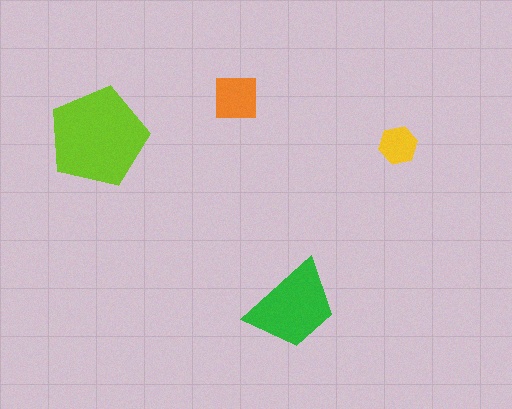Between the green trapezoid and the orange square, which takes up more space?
The green trapezoid.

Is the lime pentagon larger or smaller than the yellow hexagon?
Larger.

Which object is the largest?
The lime pentagon.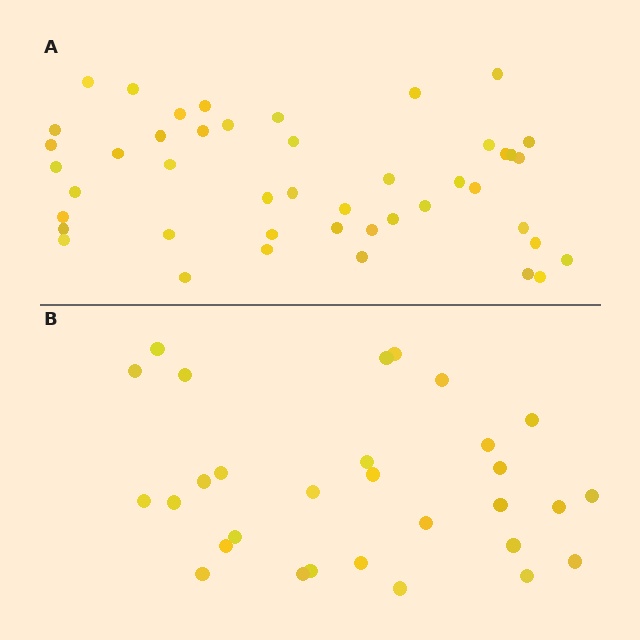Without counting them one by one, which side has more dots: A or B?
Region A (the top region) has more dots.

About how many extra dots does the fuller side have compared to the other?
Region A has approximately 15 more dots than region B.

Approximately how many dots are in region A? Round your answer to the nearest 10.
About 40 dots. (The exact count is 45, which rounds to 40.)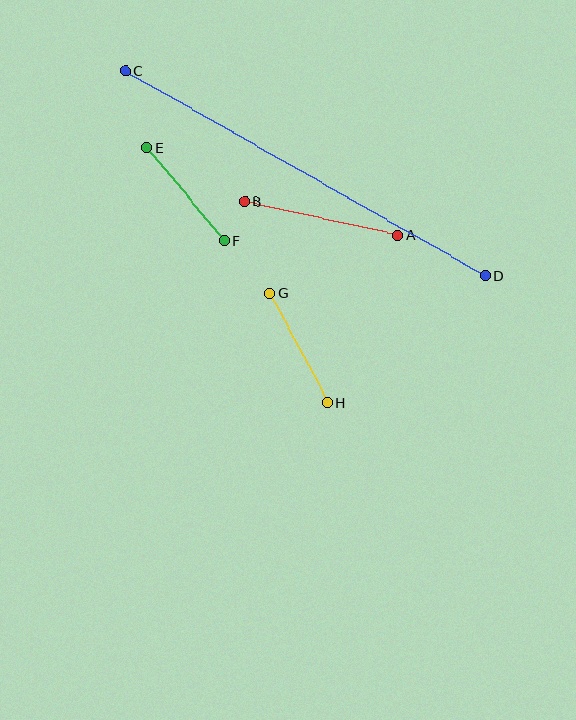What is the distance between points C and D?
The distance is approximately 415 pixels.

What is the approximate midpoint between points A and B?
The midpoint is at approximately (321, 218) pixels.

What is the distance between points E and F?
The distance is approximately 121 pixels.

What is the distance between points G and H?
The distance is approximately 124 pixels.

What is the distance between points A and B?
The distance is approximately 157 pixels.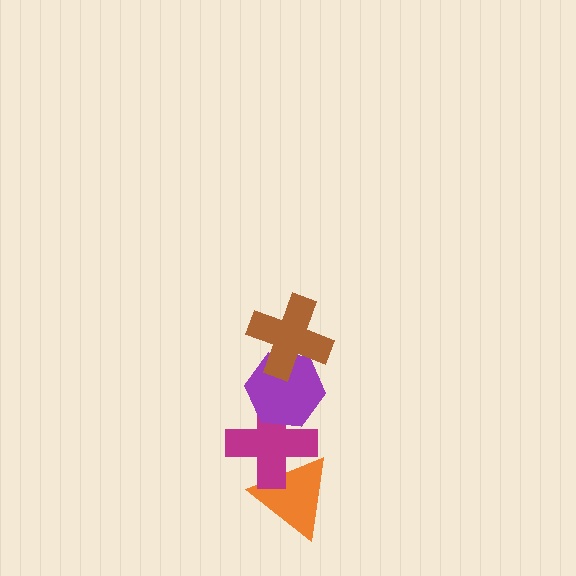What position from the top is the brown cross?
The brown cross is 1st from the top.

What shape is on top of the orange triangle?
The magenta cross is on top of the orange triangle.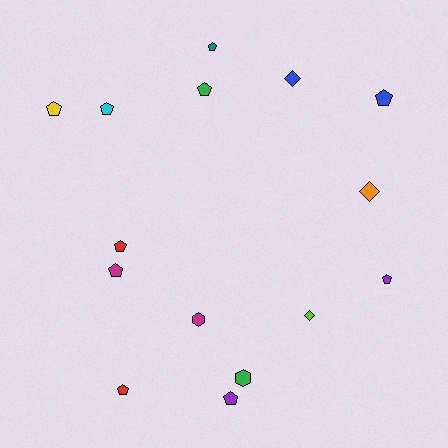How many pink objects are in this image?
There are no pink objects.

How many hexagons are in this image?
There are 2 hexagons.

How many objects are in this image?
There are 15 objects.